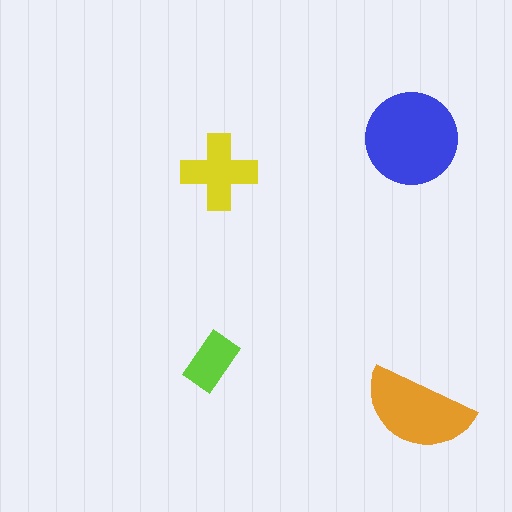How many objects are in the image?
There are 4 objects in the image.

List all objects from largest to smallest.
The blue circle, the orange semicircle, the yellow cross, the lime rectangle.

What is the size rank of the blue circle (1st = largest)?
1st.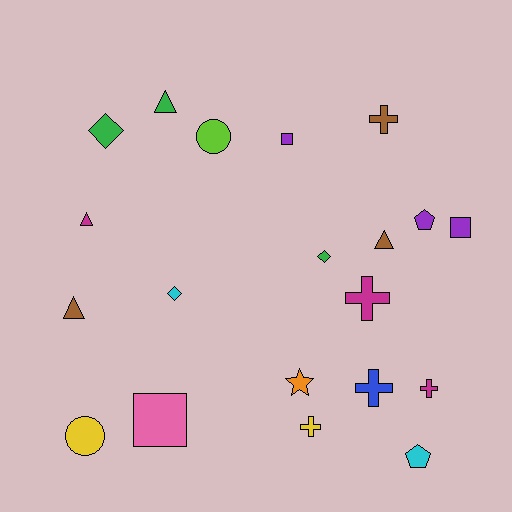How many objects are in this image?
There are 20 objects.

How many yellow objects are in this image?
There are 2 yellow objects.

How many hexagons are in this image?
There are no hexagons.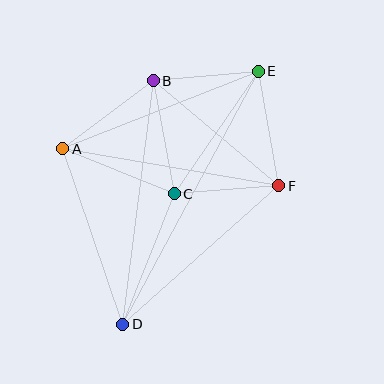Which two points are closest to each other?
Points C and F are closest to each other.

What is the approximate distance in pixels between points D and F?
The distance between D and F is approximately 209 pixels.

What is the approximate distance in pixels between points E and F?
The distance between E and F is approximately 117 pixels.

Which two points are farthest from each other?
Points D and E are farthest from each other.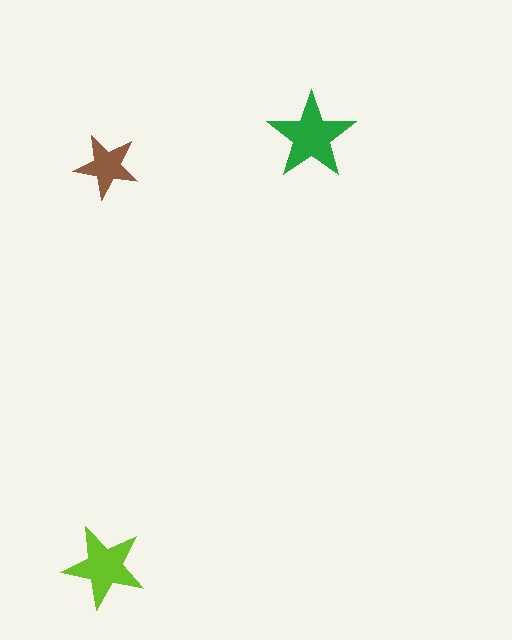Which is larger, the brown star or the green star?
The green one.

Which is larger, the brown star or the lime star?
The lime one.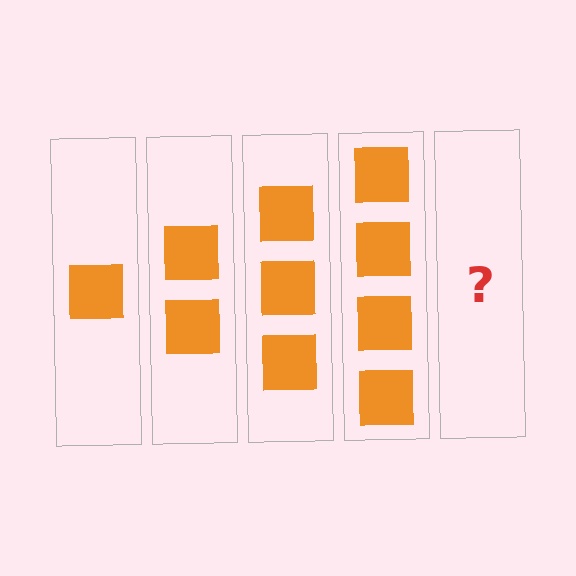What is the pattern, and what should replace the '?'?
The pattern is that each step adds one more square. The '?' should be 5 squares.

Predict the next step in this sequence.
The next step is 5 squares.